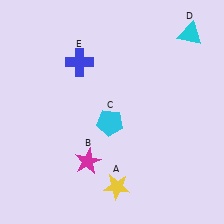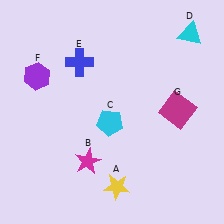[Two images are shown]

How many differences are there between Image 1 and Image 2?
There are 2 differences between the two images.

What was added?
A purple hexagon (F), a magenta square (G) were added in Image 2.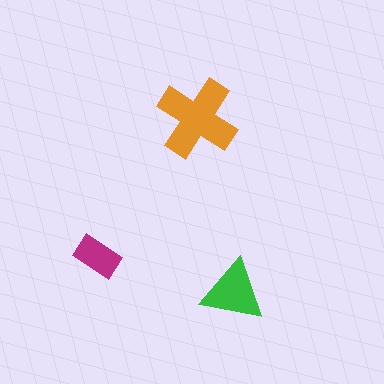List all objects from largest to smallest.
The orange cross, the green triangle, the magenta rectangle.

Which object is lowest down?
The green triangle is bottommost.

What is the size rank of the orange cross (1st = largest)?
1st.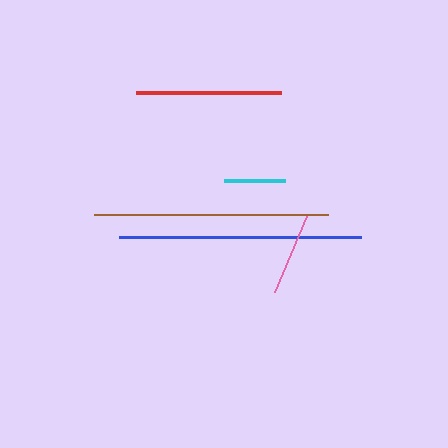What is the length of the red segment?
The red segment is approximately 145 pixels long.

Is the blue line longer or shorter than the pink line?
The blue line is longer than the pink line.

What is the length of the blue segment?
The blue segment is approximately 242 pixels long.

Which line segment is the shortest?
The cyan line is the shortest at approximately 61 pixels.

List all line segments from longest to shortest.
From longest to shortest: blue, brown, red, pink, cyan.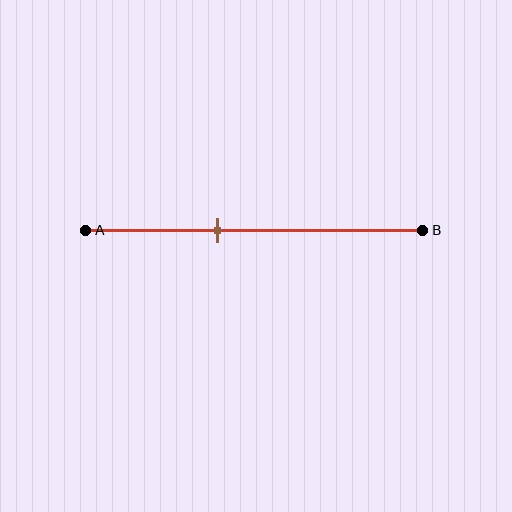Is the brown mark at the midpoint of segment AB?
No, the mark is at about 40% from A, not at the 50% midpoint.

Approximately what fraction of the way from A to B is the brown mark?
The brown mark is approximately 40% of the way from A to B.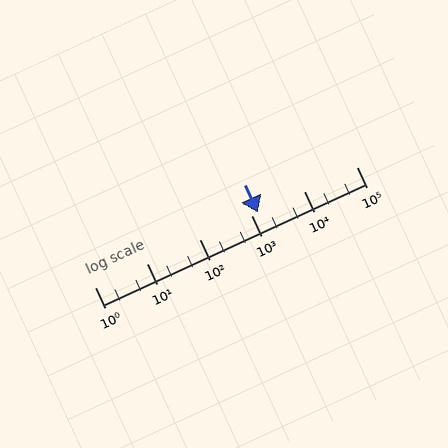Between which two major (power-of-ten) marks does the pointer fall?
The pointer is between 1000 and 10000.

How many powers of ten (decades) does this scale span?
The scale spans 5 decades, from 1 to 100000.